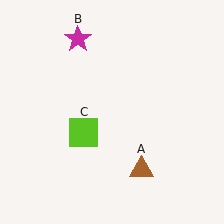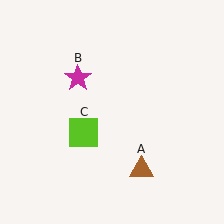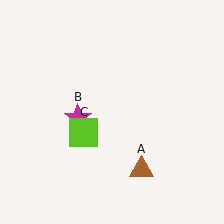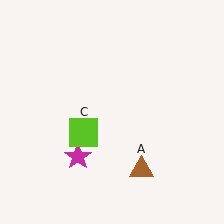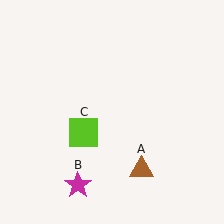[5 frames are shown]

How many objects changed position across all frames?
1 object changed position: magenta star (object B).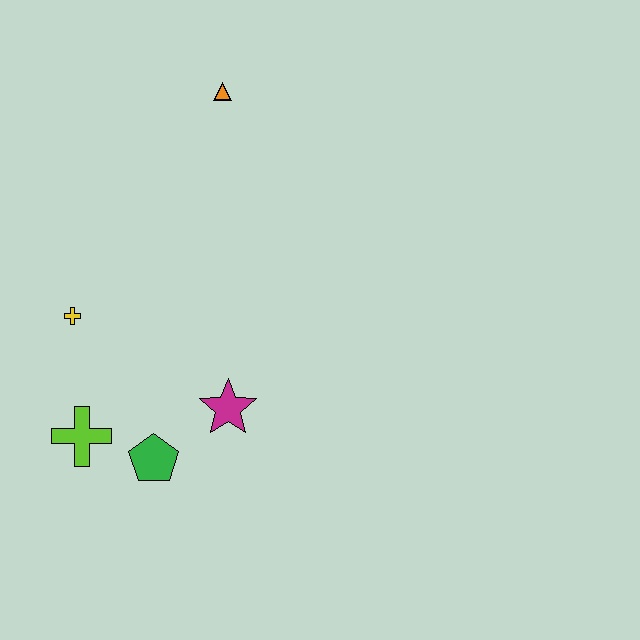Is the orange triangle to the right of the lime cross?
Yes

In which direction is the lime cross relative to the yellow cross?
The lime cross is below the yellow cross.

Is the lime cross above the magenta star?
No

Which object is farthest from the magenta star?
The orange triangle is farthest from the magenta star.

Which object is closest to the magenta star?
The green pentagon is closest to the magenta star.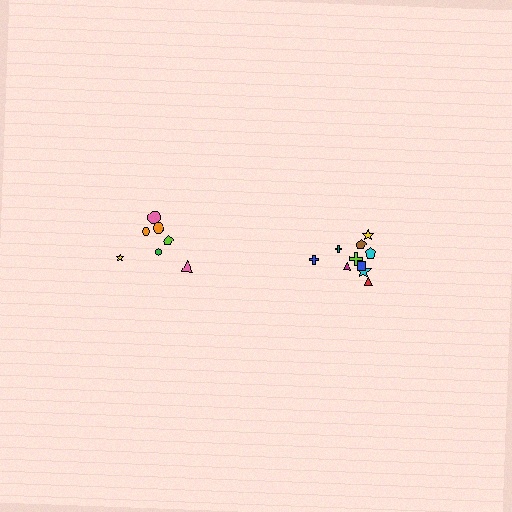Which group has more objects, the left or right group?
The right group.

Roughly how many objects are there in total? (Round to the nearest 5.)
Roughly 15 objects in total.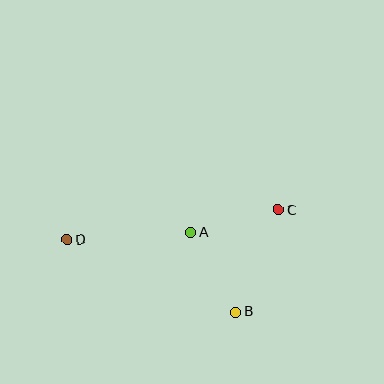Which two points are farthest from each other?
Points C and D are farthest from each other.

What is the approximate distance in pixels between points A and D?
The distance between A and D is approximately 124 pixels.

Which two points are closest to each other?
Points A and C are closest to each other.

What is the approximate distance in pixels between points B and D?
The distance between B and D is approximately 183 pixels.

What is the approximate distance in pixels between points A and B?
The distance between A and B is approximately 91 pixels.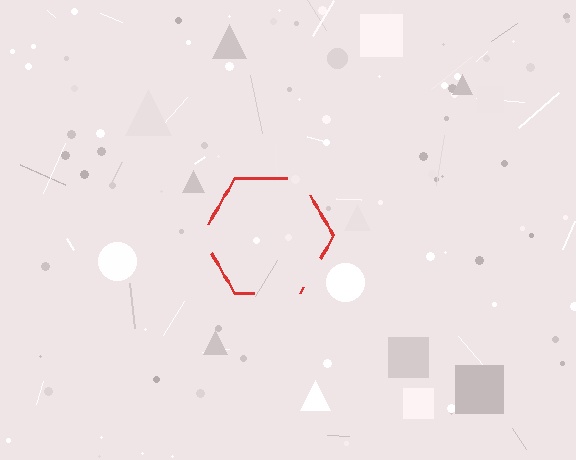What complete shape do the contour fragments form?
The contour fragments form a hexagon.